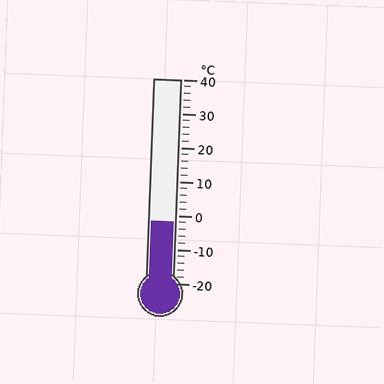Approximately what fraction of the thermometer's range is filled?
The thermometer is filled to approximately 30% of its range.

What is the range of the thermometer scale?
The thermometer scale ranges from -20°C to 40°C.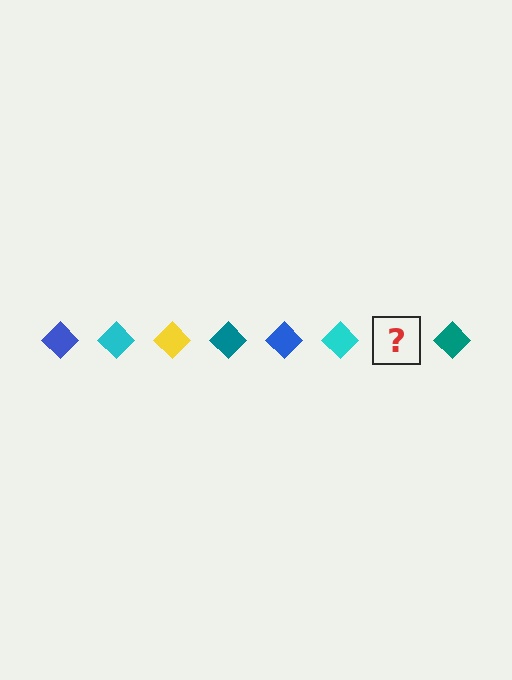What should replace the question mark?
The question mark should be replaced with a yellow diamond.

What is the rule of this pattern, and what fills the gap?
The rule is that the pattern cycles through blue, cyan, yellow, teal diamonds. The gap should be filled with a yellow diamond.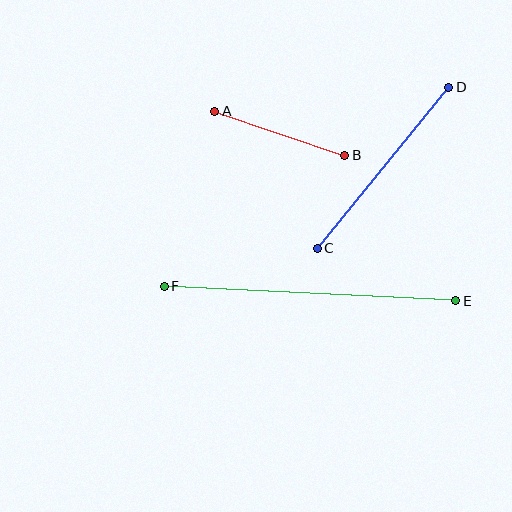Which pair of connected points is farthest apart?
Points E and F are farthest apart.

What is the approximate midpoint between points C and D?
The midpoint is at approximately (383, 168) pixels.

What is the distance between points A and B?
The distance is approximately 137 pixels.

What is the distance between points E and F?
The distance is approximately 292 pixels.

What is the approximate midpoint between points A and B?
The midpoint is at approximately (280, 133) pixels.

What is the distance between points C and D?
The distance is approximately 208 pixels.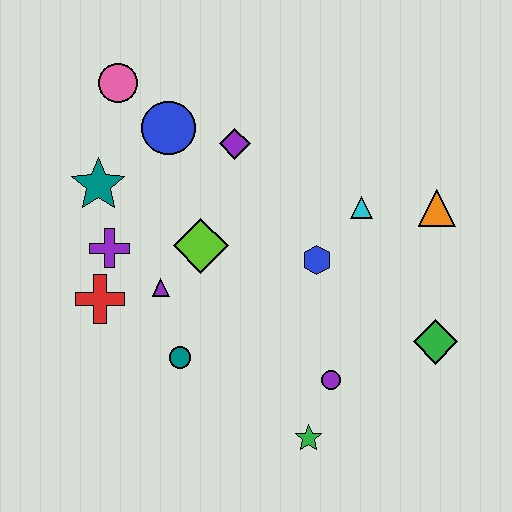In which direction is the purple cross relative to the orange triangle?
The purple cross is to the left of the orange triangle.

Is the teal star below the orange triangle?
No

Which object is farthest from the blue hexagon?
The pink circle is farthest from the blue hexagon.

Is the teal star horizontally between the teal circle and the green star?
No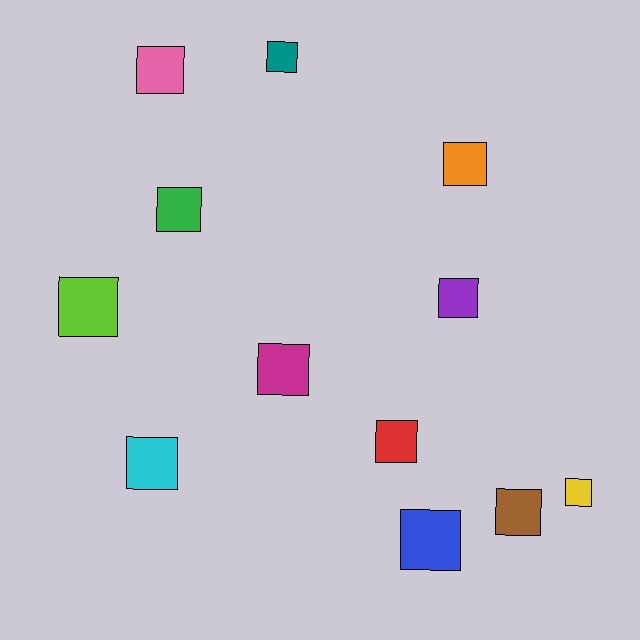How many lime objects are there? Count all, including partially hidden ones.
There is 1 lime object.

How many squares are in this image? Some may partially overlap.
There are 12 squares.